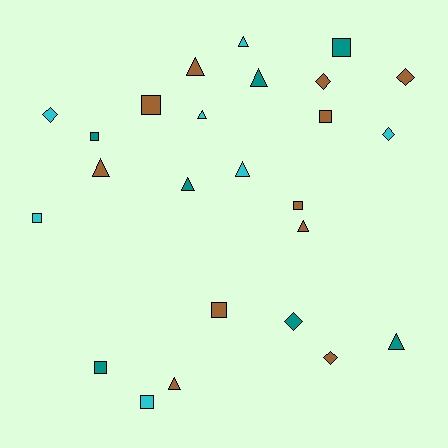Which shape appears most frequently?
Triangle, with 10 objects.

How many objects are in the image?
There are 25 objects.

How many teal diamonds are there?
There is 1 teal diamond.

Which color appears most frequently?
Brown, with 11 objects.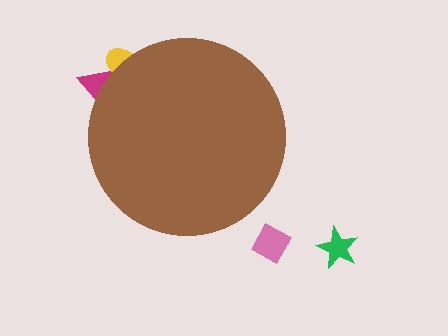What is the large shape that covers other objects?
A brown circle.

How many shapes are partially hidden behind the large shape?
2 shapes are partially hidden.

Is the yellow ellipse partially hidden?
Yes, the yellow ellipse is partially hidden behind the brown circle.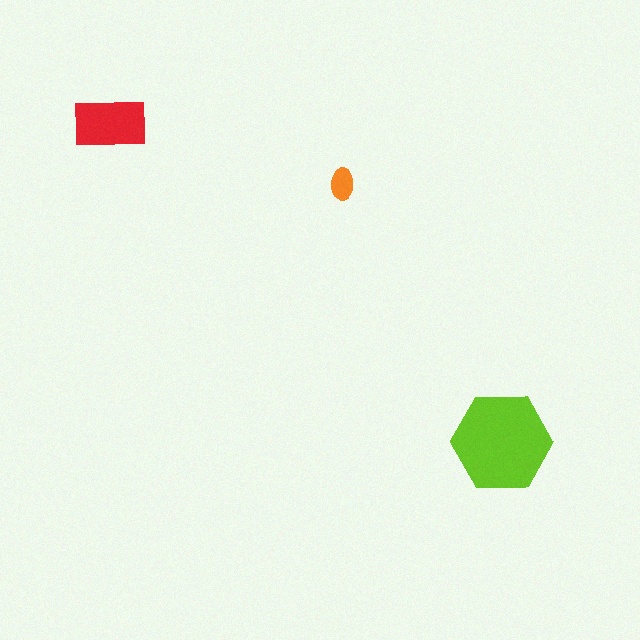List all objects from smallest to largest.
The orange ellipse, the red rectangle, the lime hexagon.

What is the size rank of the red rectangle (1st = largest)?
2nd.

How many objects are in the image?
There are 3 objects in the image.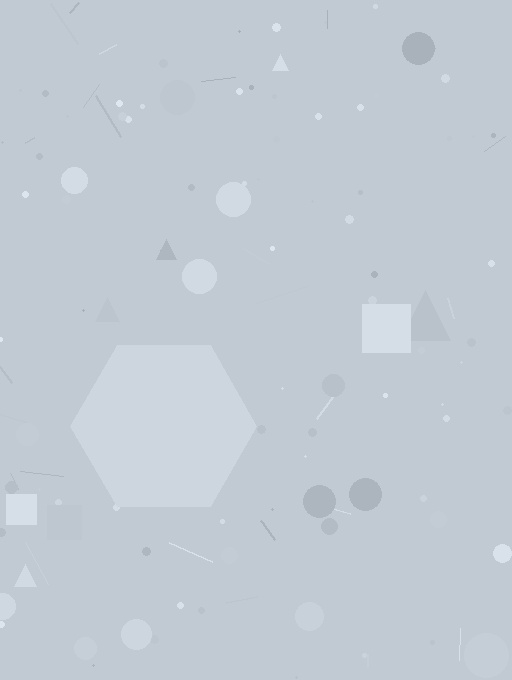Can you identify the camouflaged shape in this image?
The camouflaged shape is a hexagon.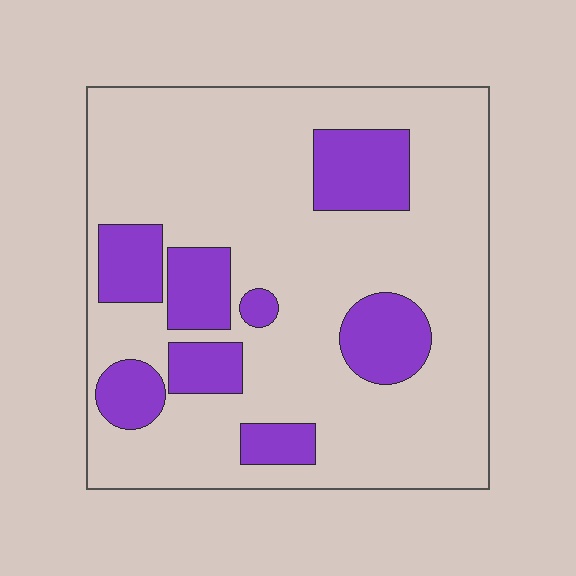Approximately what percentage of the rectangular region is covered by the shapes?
Approximately 25%.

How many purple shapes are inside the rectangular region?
8.